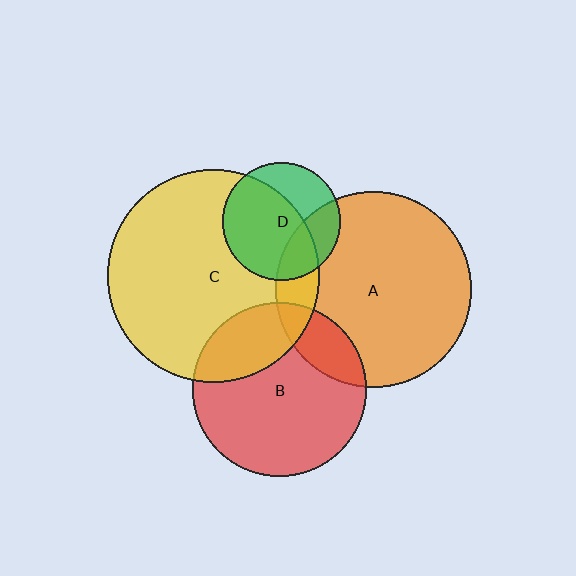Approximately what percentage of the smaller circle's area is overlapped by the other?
Approximately 65%.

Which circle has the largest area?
Circle C (yellow).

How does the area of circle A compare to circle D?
Approximately 2.8 times.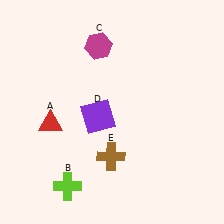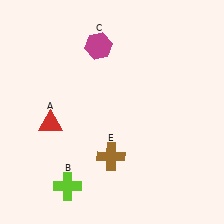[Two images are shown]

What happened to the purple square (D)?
The purple square (D) was removed in Image 2. It was in the bottom-left area of Image 1.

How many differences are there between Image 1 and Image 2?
There is 1 difference between the two images.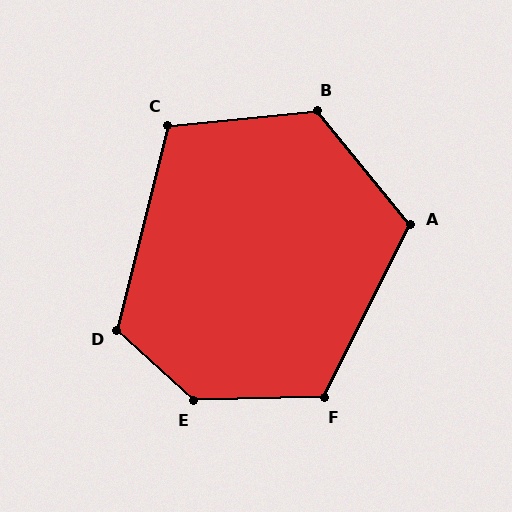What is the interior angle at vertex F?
Approximately 118 degrees (obtuse).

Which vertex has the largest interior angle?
E, at approximately 136 degrees.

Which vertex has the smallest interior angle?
C, at approximately 109 degrees.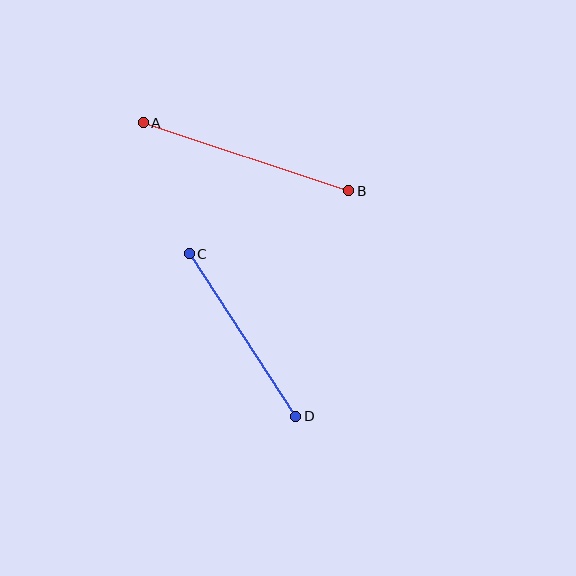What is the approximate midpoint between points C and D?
The midpoint is at approximately (242, 335) pixels.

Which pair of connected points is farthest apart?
Points A and B are farthest apart.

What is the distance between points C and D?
The distance is approximately 194 pixels.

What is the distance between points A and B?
The distance is approximately 216 pixels.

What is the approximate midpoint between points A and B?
The midpoint is at approximately (246, 157) pixels.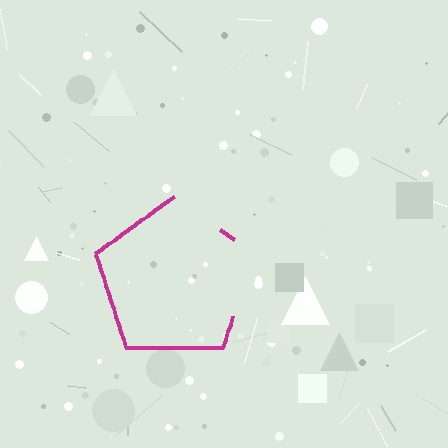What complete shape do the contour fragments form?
The contour fragments form a pentagon.